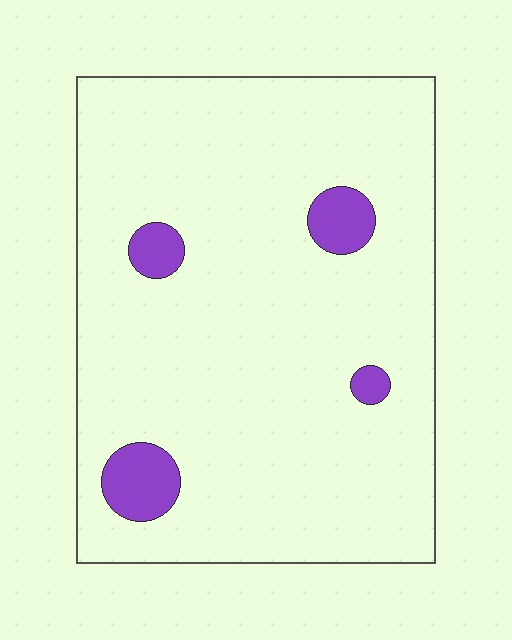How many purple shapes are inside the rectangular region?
4.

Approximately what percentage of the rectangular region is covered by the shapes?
Approximately 5%.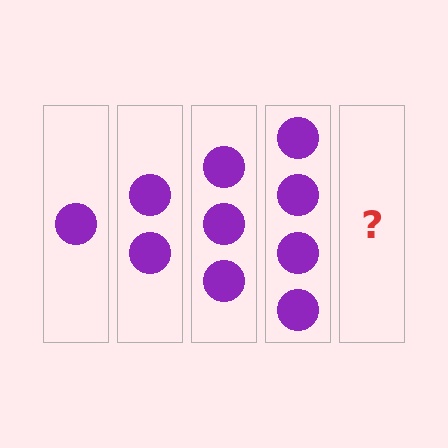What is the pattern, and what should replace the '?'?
The pattern is that each step adds one more circle. The '?' should be 5 circles.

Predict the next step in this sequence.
The next step is 5 circles.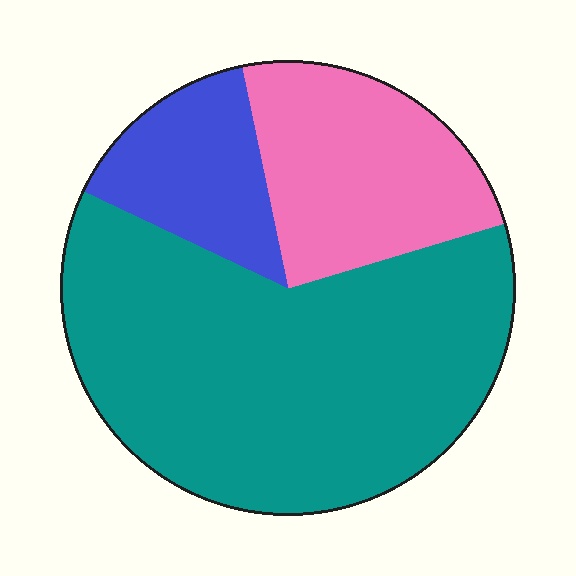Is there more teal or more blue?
Teal.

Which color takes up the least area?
Blue, at roughly 15%.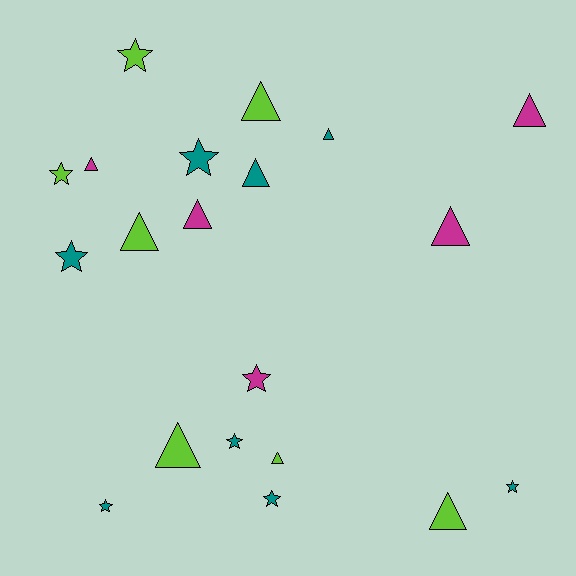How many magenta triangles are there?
There are 4 magenta triangles.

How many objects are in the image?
There are 20 objects.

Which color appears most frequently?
Teal, with 8 objects.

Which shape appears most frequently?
Triangle, with 11 objects.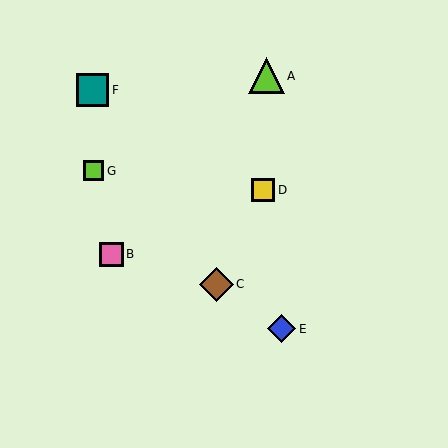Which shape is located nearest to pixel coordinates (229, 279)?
The brown diamond (labeled C) at (217, 284) is nearest to that location.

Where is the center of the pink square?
The center of the pink square is at (111, 254).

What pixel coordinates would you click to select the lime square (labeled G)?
Click at (94, 171) to select the lime square G.